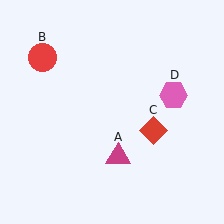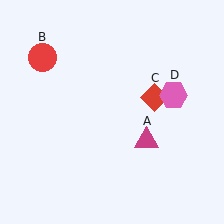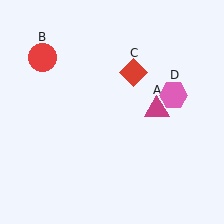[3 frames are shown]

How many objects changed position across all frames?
2 objects changed position: magenta triangle (object A), red diamond (object C).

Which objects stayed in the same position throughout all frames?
Red circle (object B) and pink hexagon (object D) remained stationary.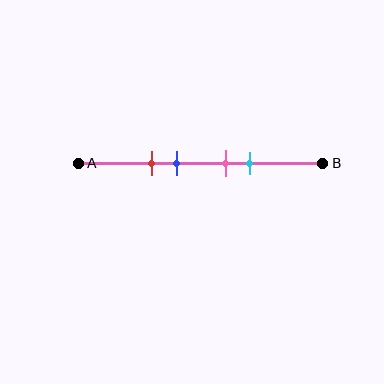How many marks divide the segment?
There are 4 marks dividing the segment.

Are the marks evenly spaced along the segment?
No, the marks are not evenly spaced.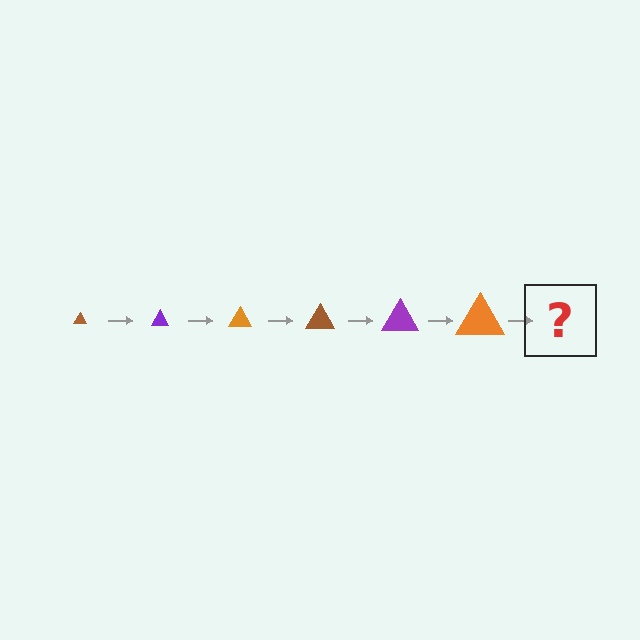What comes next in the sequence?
The next element should be a brown triangle, larger than the previous one.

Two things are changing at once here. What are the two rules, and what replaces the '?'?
The two rules are that the triangle grows larger each step and the color cycles through brown, purple, and orange. The '?' should be a brown triangle, larger than the previous one.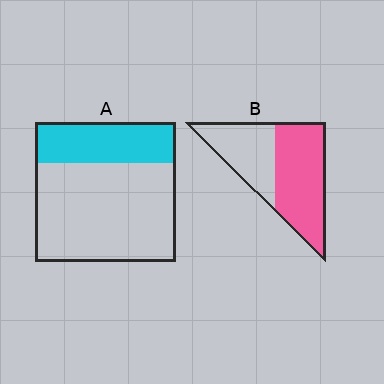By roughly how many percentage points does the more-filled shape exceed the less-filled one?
By roughly 30 percentage points (B over A).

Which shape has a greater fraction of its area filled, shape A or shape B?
Shape B.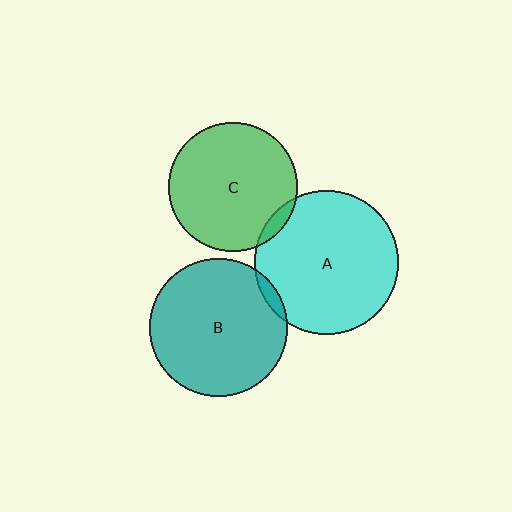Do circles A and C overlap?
Yes.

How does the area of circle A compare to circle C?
Approximately 1.3 times.